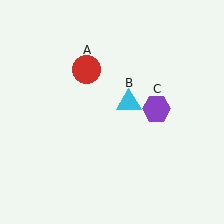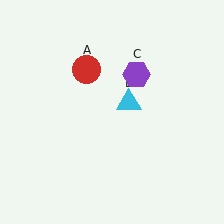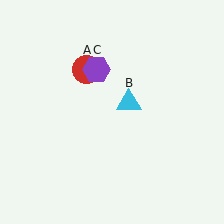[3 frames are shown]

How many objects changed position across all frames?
1 object changed position: purple hexagon (object C).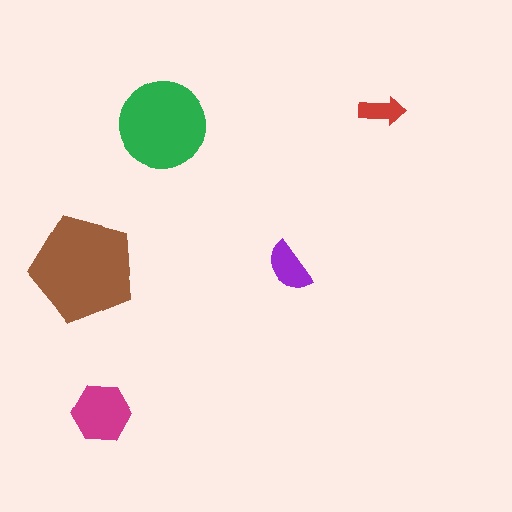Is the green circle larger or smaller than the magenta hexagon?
Larger.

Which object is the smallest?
The red arrow.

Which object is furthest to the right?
The red arrow is rightmost.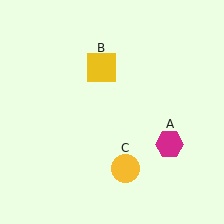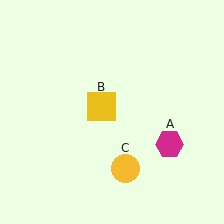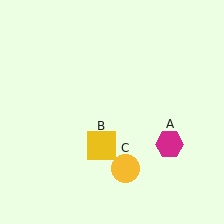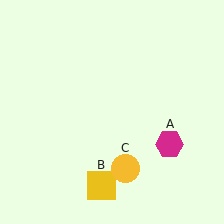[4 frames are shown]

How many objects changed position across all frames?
1 object changed position: yellow square (object B).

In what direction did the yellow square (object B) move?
The yellow square (object B) moved down.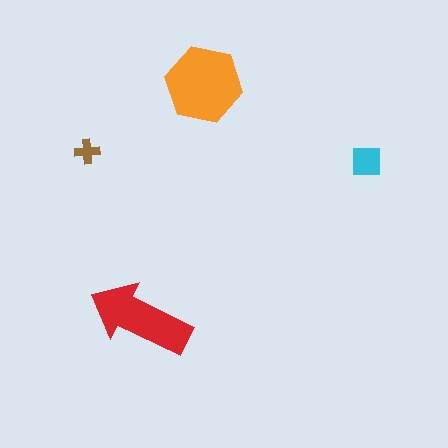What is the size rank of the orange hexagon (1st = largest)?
1st.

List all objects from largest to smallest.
The orange hexagon, the red arrow, the cyan square, the brown cross.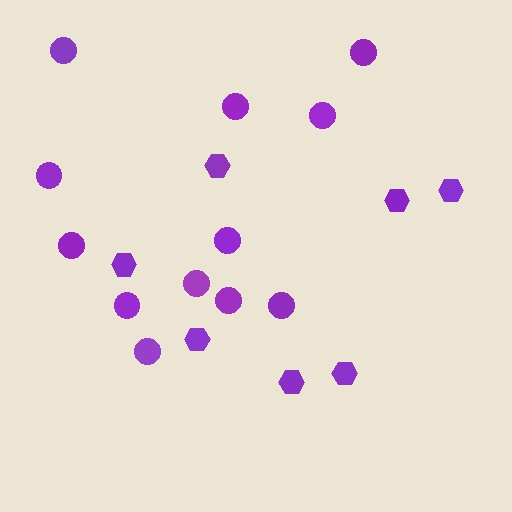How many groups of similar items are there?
There are 2 groups: one group of hexagons (7) and one group of circles (12).